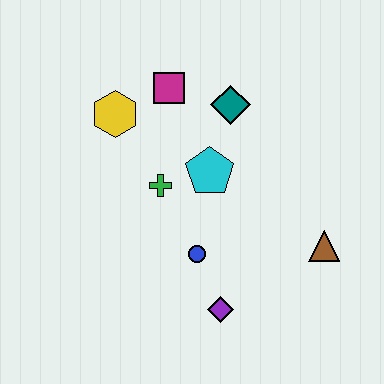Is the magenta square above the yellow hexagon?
Yes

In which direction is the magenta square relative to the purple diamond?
The magenta square is above the purple diamond.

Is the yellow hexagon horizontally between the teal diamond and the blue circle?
No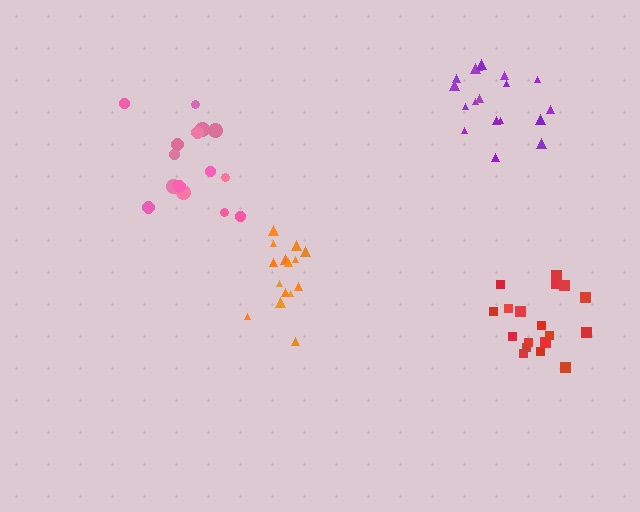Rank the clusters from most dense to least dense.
orange, red, purple, pink.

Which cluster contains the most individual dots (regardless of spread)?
Purple (18).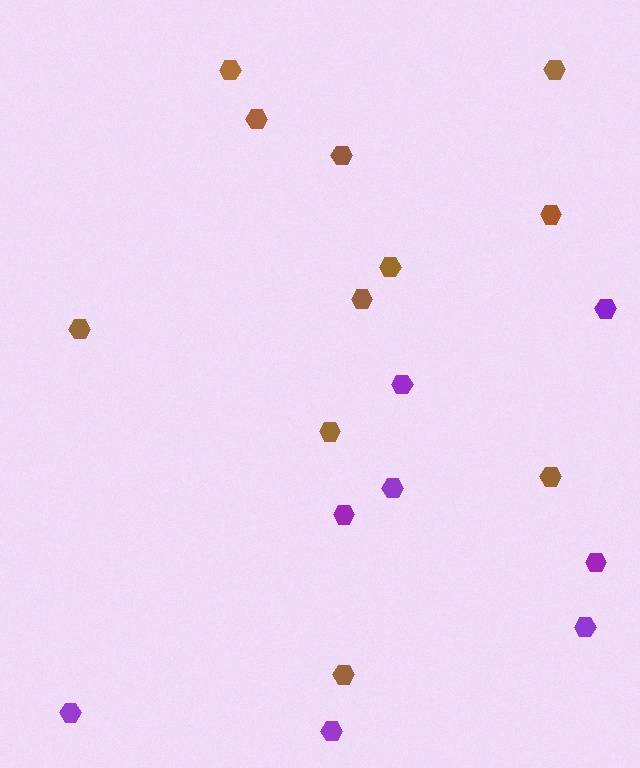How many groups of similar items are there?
There are 2 groups: one group of purple hexagons (8) and one group of brown hexagons (11).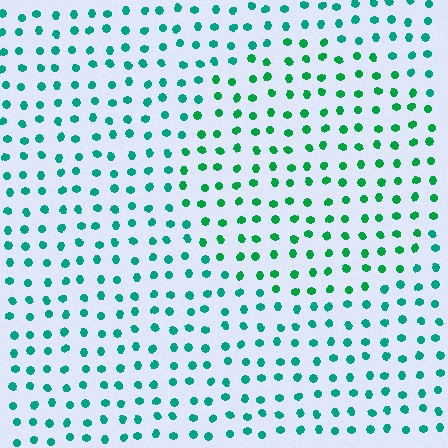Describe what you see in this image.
The image is filled with small teal elements in a uniform arrangement. A circle-shaped region is visible where the elements are tinted to a slightly different hue, forming a subtle color boundary.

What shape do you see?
I see a circle.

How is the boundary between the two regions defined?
The boundary is defined purely by a slight shift in hue (about 26 degrees). Spacing, size, and orientation are identical on both sides.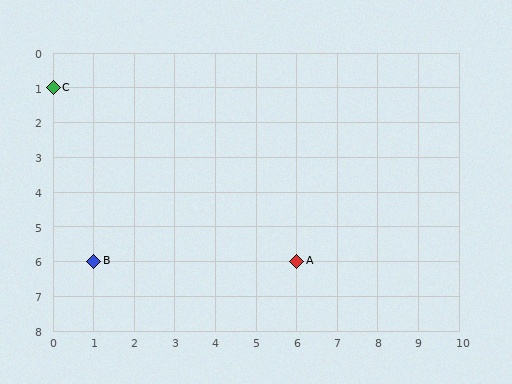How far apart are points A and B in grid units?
Points A and B are 5 columns apart.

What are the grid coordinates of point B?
Point B is at grid coordinates (1, 6).